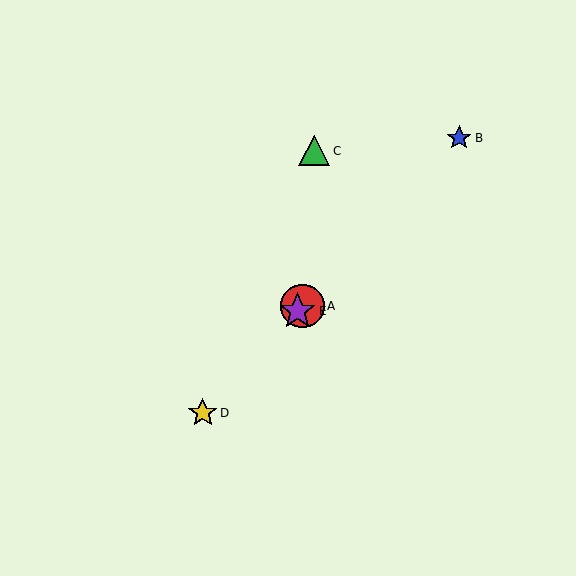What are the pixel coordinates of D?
Object D is at (203, 413).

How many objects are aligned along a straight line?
4 objects (A, B, D, E) are aligned along a straight line.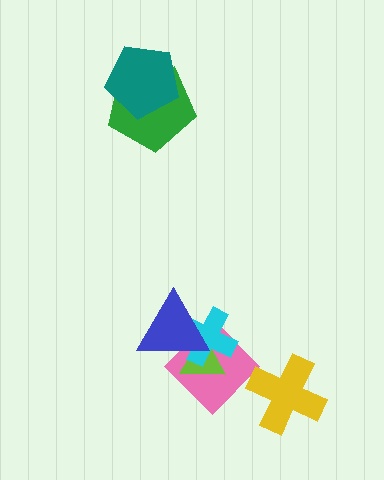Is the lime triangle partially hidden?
Yes, it is partially covered by another shape.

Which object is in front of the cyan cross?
The blue triangle is in front of the cyan cross.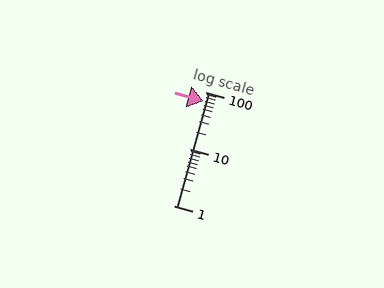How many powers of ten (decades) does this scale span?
The scale spans 2 decades, from 1 to 100.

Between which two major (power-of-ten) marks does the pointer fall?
The pointer is between 10 and 100.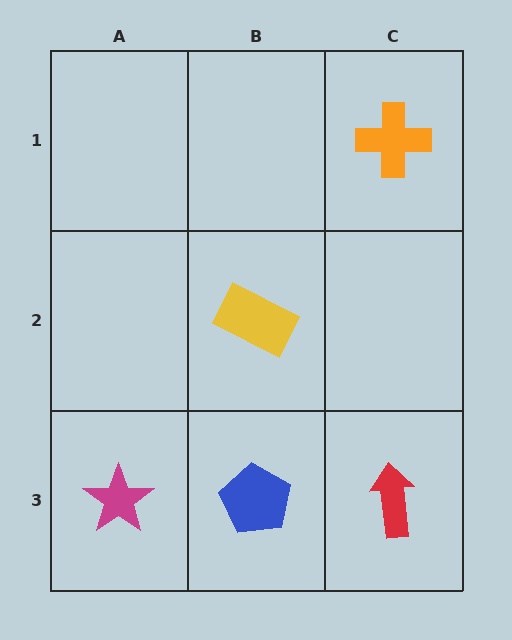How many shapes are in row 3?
3 shapes.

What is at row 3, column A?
A magenta star.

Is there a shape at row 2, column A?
No, that cell is empty.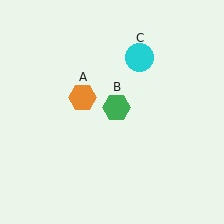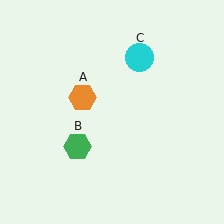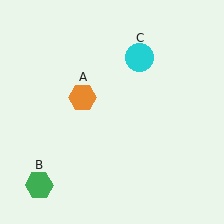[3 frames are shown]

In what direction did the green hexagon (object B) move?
The green hexagon (object B) moved down and to the left.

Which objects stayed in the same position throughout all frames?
Orange hexagon (object A) and cyan circle (object C) remained stationary.